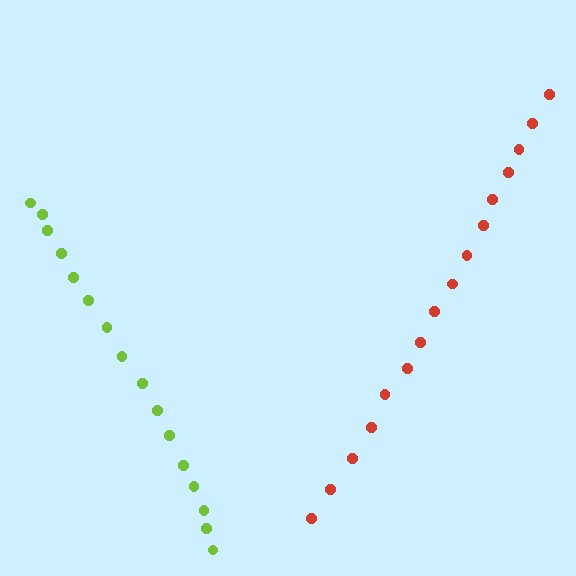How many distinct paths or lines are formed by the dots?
There are 2 distinct paths.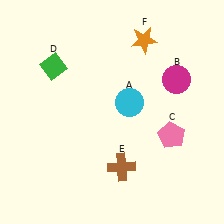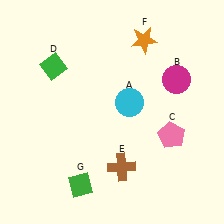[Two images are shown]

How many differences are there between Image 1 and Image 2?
There is 1 difference between the two images.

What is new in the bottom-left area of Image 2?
A green diamond (G) was added in the bottom-left area of Image 2.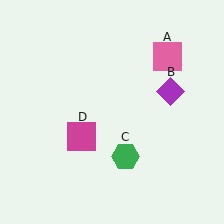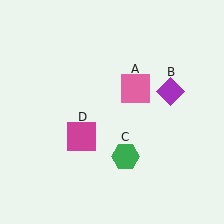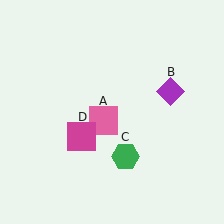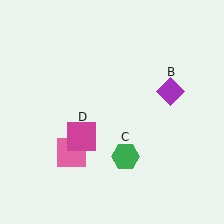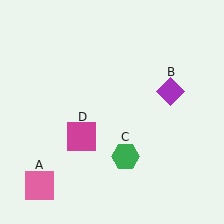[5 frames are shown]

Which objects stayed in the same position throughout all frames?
Purple diamond (object B) and green hexagon (object C) and magenta square (object D) remained stationary.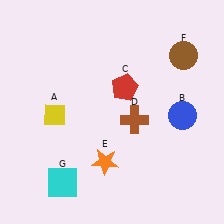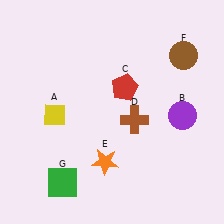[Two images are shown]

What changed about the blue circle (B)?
In Image 1, B is blue. In Image 2, it changed to purple.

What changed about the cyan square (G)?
In Image 1, G is cyan. In Image 2, it changed to green.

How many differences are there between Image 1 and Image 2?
There are 2 differences between the two images.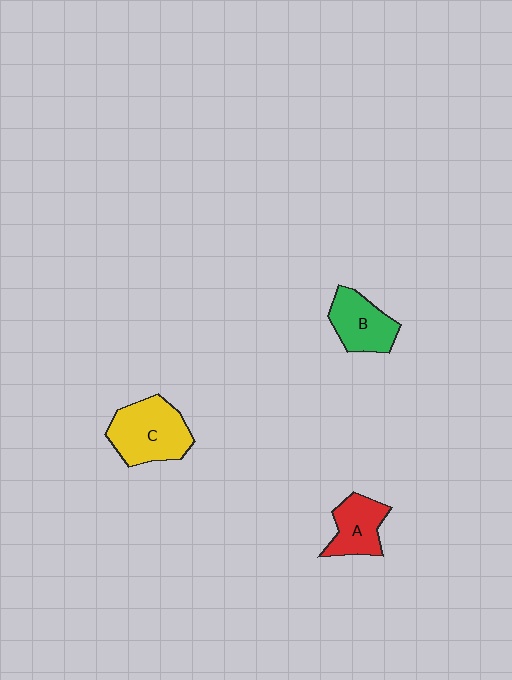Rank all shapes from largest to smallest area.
From largest to smallest: C (yellow), B (green), A (red).